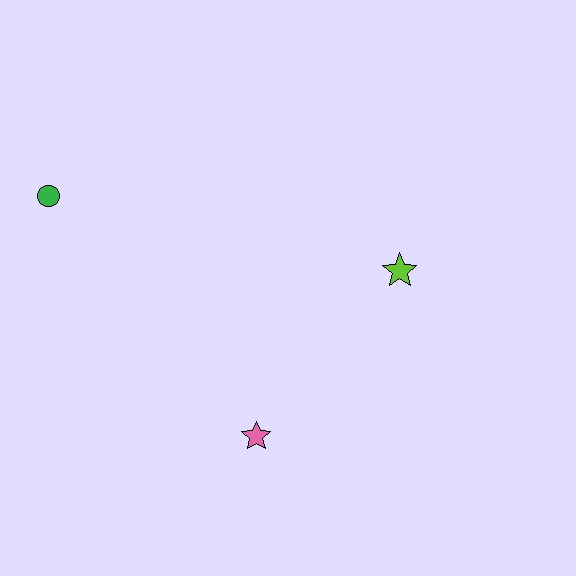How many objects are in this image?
There are 3 objects.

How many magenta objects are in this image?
There are no magenta objects.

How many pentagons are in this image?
There are no pentagons.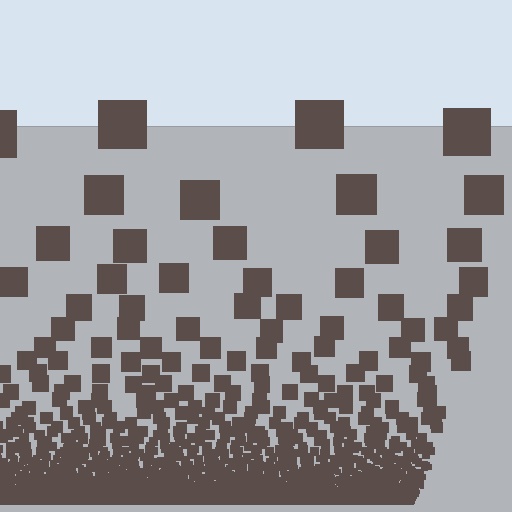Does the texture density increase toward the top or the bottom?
Density increases toward the bottom.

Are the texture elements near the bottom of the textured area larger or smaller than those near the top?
Smaller. The gradient is inverted — elements near the bottom are smaller and denser.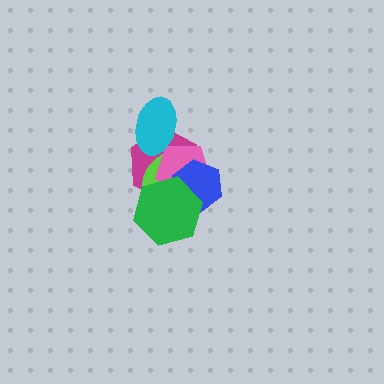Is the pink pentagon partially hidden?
Yes, it is partially covered by another shape.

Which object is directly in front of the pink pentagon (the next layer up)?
The blue hexagon is directly in front of the pink pentagon.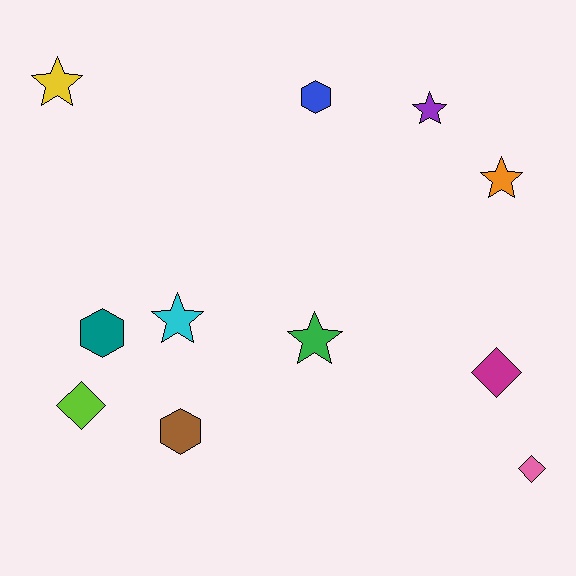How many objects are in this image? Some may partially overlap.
There are 11 objects.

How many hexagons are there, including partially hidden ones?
There are 3 hexagons.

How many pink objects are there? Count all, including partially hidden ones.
There is 1 pink object.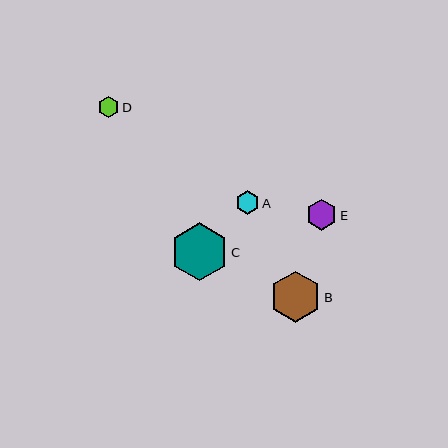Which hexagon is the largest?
Hexagon C is the largest with a size of approximately 58 pixels.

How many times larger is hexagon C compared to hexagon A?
Hexagon C is approximately 2.5 times the size of hexagon A.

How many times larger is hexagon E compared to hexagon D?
Hexagon E is approximately 1.5 times the size of hexagon D.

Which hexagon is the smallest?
Hexagon D is the smallest with a size of approximately 21 pixels.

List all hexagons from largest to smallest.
From largest to smallest: C, B, E, A, D.